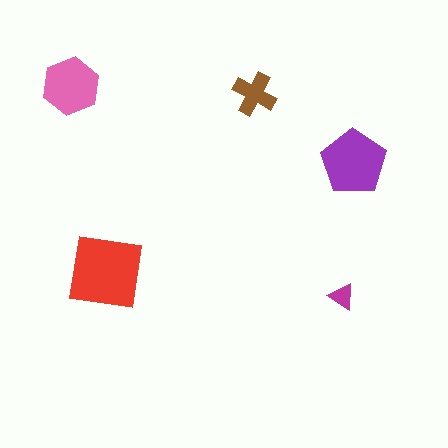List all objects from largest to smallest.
The red square, the purple pentagon, the pink hexagon, the brown cross, the magenta triangle.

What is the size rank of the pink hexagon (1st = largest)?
3rd.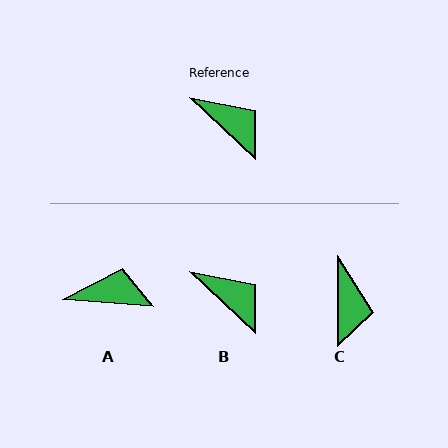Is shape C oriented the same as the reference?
No, it is off by about 47 degrees.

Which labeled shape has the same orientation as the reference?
B.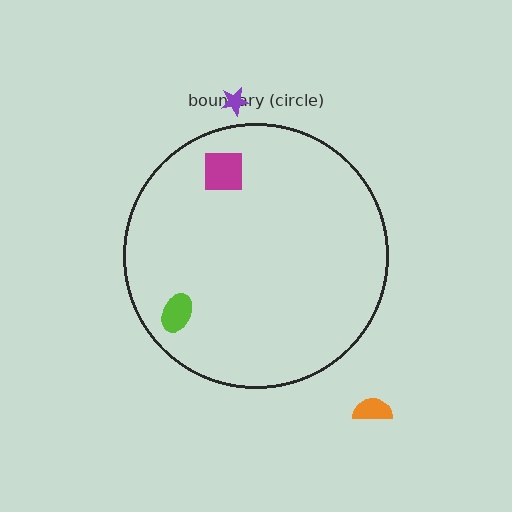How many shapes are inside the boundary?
2 inside, 2 outside.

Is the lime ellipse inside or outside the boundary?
Inside.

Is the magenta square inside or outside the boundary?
Inside.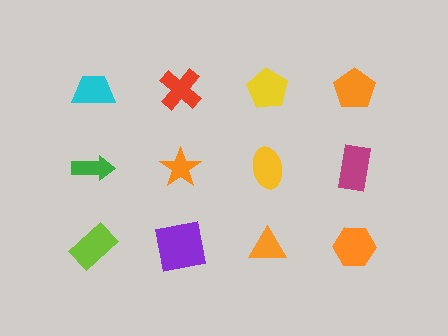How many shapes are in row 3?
4 shapes.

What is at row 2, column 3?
A yellow ellipse.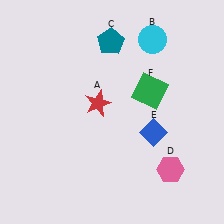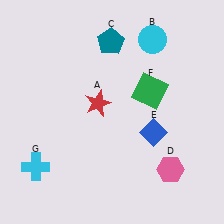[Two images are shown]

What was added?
A cyan cross (G) was added in Image 2.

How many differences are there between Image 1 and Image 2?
There is 1 difference between the two images.